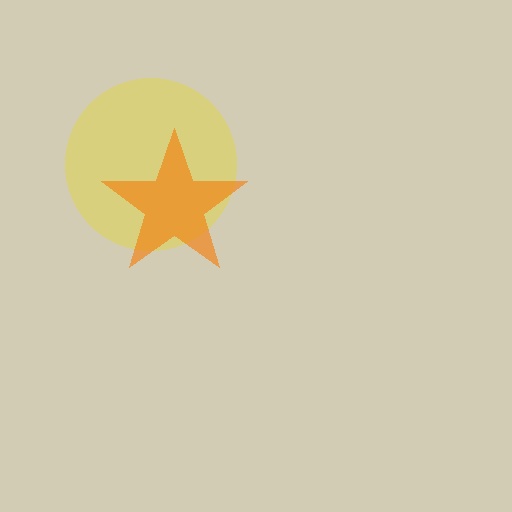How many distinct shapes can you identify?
There are 2 distinct shapes: a yellow circle, an orange star.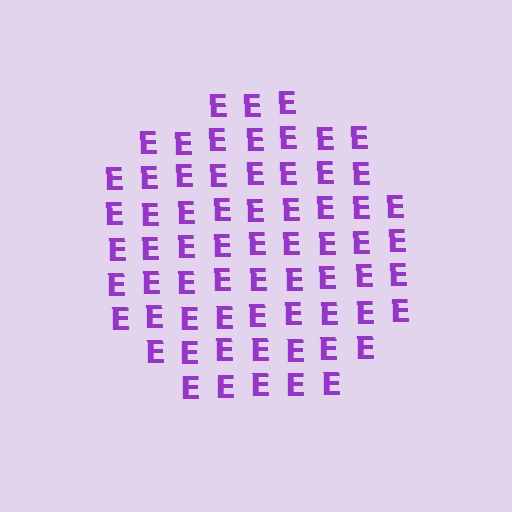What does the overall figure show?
The overall figure shows a circle.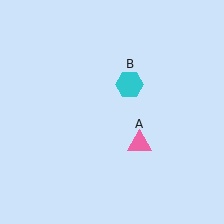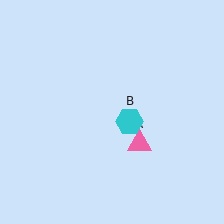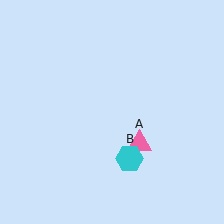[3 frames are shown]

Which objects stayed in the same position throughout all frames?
Pink triangle (object A) remained stationary.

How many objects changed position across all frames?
1 object changed position: cyan hexagon (object B).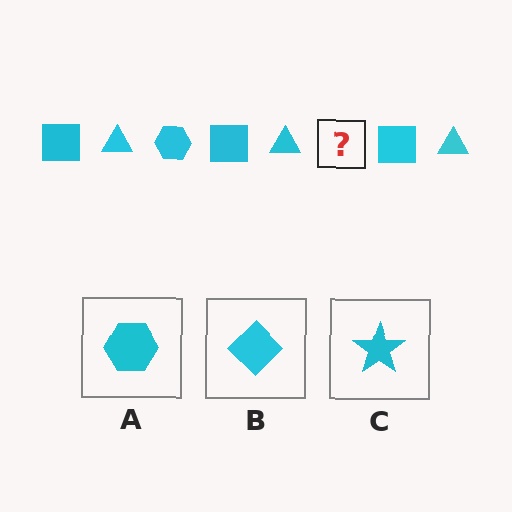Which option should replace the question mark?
Option A.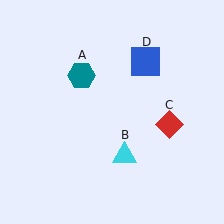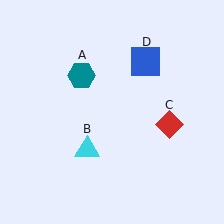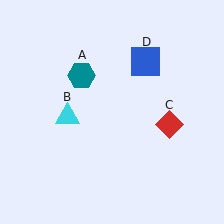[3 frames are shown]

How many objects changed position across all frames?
1 object changed position: cyan triangle (object B).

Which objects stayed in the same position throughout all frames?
Teal hexagon (object A) and red diamond (object C) and blue square (object D) remained stationary.